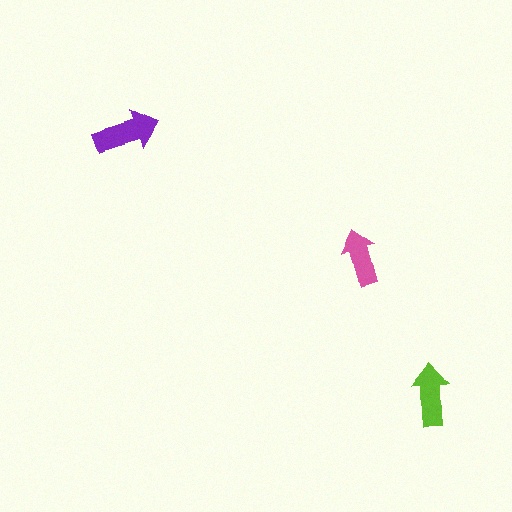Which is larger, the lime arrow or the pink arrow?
The lime one.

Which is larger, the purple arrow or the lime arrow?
The purple one.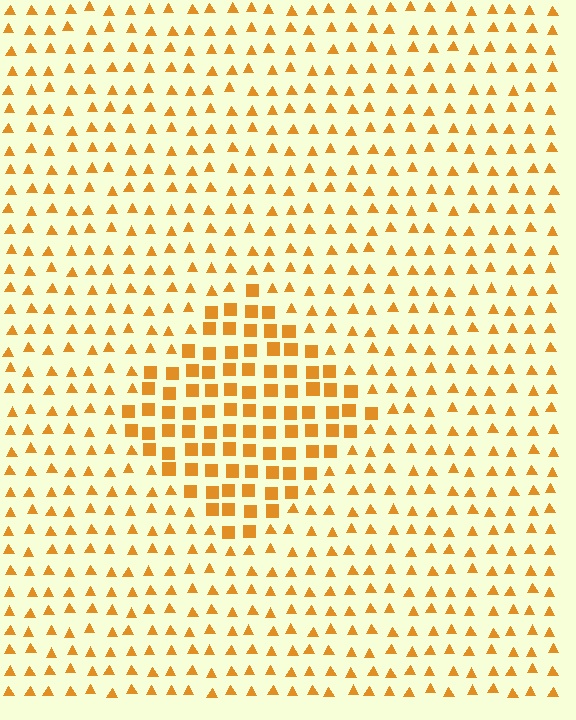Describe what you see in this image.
The image is filled with small orange elements arranged in a uniform grid. A diamond-shaped region contains squares, while the surrounding area contains triangles. The boundary is defined purely by the change in element shape.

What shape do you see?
I see a diamond.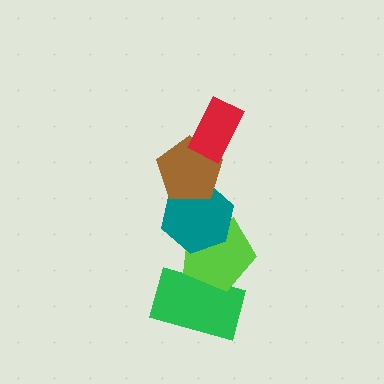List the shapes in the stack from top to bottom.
From top to bottom: the red rectangle, the brown pentagon, the teal hexagon, the lime pentagon, the green rectangle.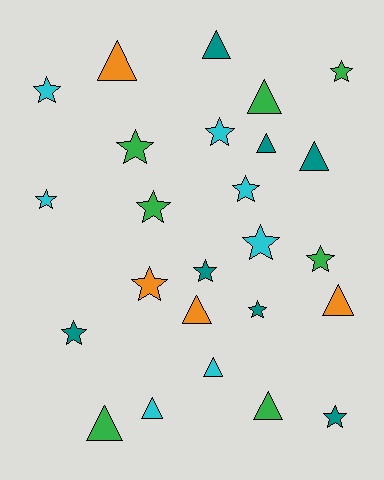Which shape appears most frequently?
Star, with 14 objects.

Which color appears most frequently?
Cyan, with 7 objects.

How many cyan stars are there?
There are 5 cyan stars.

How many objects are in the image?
There are 25 objects.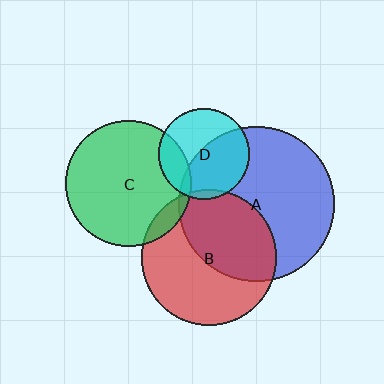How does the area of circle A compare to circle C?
Approximately 1.5 times.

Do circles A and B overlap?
Yes.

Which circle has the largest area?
Circle A (blue).